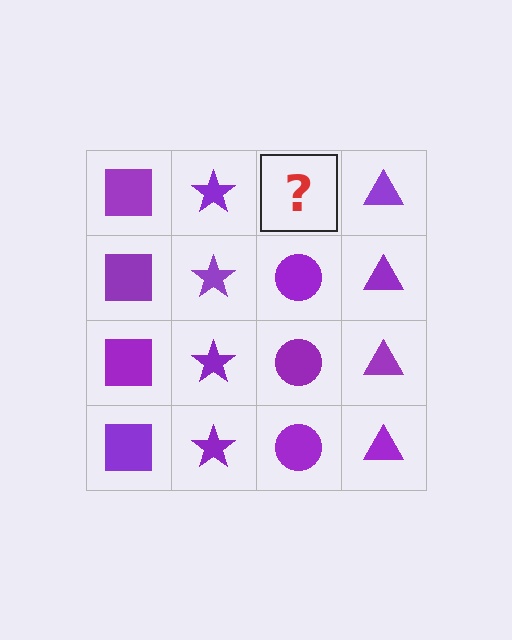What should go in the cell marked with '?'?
The missing cell should contain a purple circle.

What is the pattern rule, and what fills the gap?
The rule is that each column has a consistent shape. The gap should be filled with a purple circle.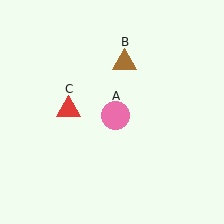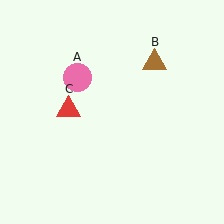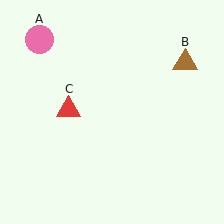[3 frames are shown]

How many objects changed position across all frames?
2 objects changed position: pink circle (object A), brown triangle (object B).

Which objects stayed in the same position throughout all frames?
Red triangle (object C) remained stationary.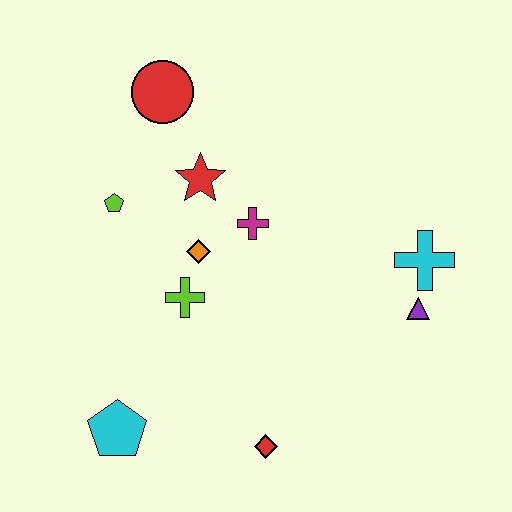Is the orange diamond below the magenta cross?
Yes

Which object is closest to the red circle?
The red star is closest to the red circle.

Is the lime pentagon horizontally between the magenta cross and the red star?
No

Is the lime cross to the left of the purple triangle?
Yes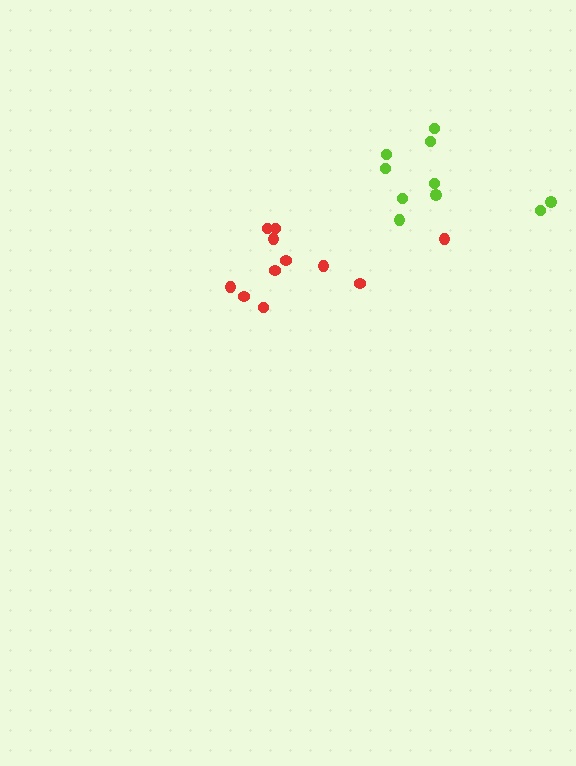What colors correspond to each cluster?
The clusters are colored: lime, red.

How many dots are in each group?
Group 1: 10 dots, Group 2: 11 dots (21 total).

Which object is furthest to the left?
The red cluster is leftmost.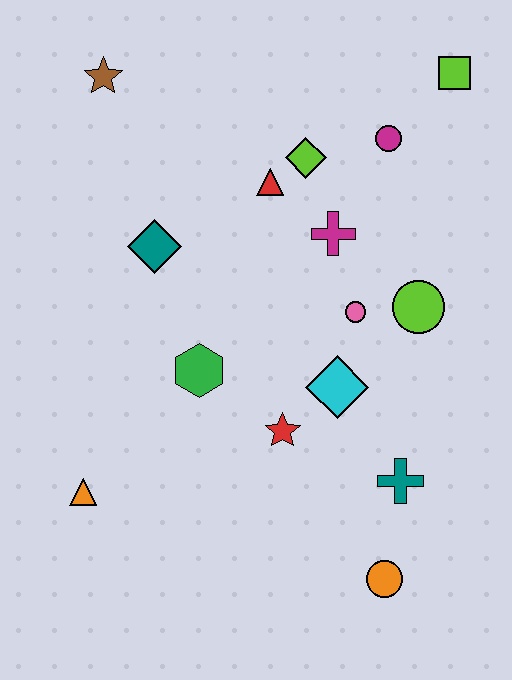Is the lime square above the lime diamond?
Yes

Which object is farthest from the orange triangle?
The lime square is farthest from the orange triangle.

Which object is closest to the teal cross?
The orange circle is closest to the teal cross.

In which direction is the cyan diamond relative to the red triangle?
The cyan diamond is below the red triangle.